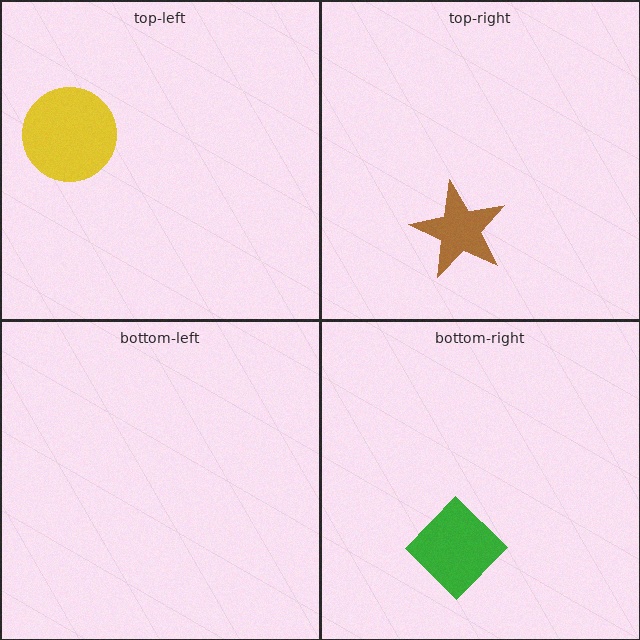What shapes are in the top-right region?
The brown star.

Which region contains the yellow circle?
The top-left region.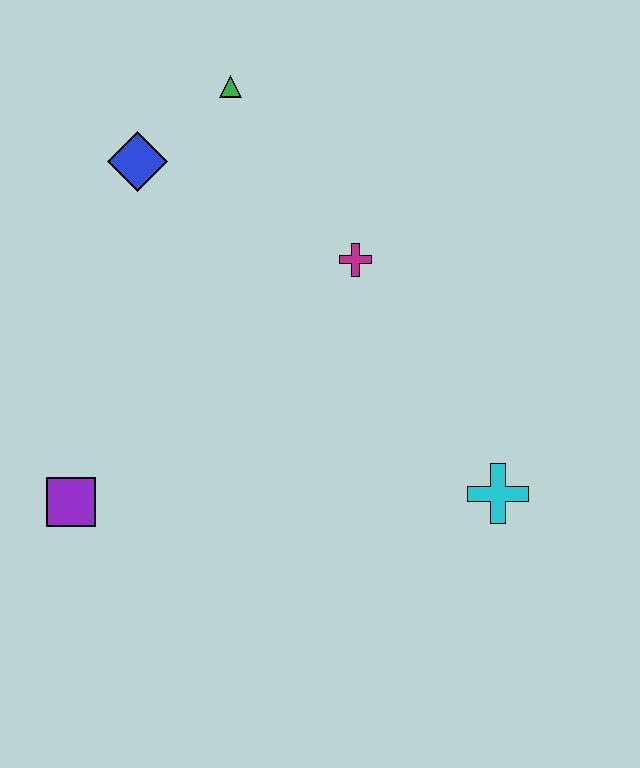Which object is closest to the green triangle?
The blue diamond is closest to the green triangle.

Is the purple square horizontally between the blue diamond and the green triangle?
No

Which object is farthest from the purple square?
The green triangle is farthest from the purple square.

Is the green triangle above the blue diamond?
Yes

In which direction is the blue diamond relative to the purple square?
The blue diamond is above the purple square.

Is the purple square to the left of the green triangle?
Yes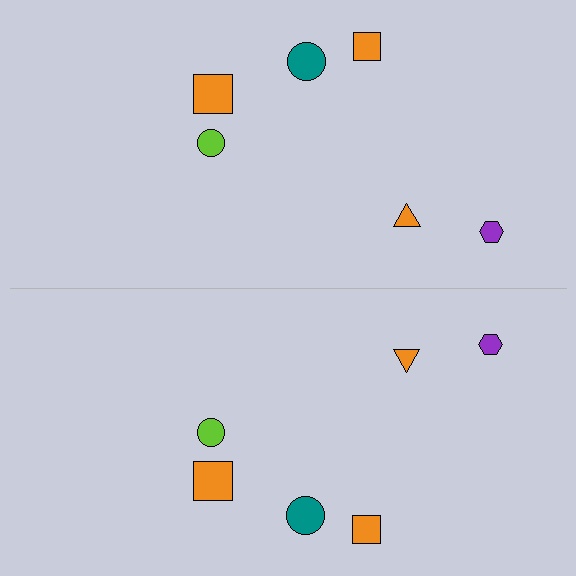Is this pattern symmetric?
Yes, this pattern has bilateral (reflection) symmetry.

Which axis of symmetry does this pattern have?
The pattern has a horizontal axis of symmetry running through the center of the image.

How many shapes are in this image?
There are 12 shapes in this image.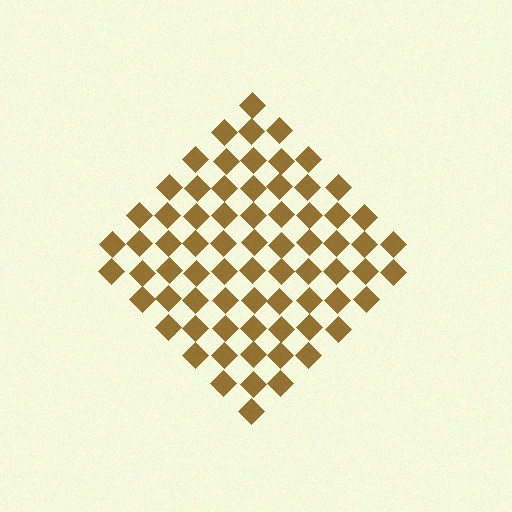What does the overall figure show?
The overall figure shows a diamond.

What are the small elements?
The small elements are diamonds.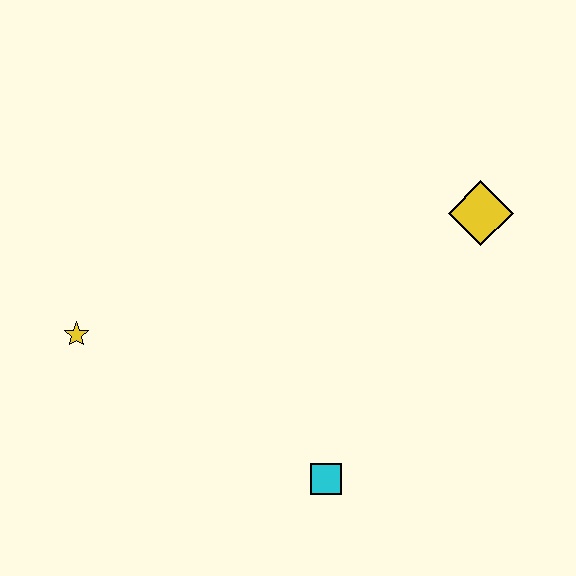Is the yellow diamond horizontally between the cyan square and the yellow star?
No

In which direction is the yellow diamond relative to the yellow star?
The yellow diamond is to the right of the yellow star.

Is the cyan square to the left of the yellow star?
No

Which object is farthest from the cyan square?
The yellow diamond is farthest from the cyan square.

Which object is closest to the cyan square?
The yellow star is closest to the cyan square.